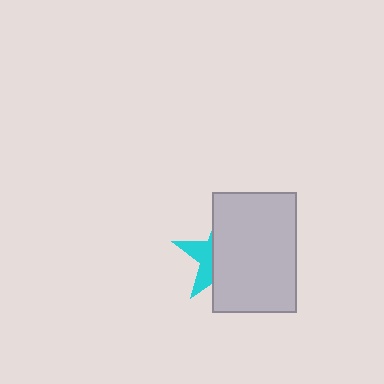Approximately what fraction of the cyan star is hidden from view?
Roughly 67% of the cyan star is hidden behind the light gray rectangle.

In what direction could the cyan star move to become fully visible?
The cyan star could move left. That would shift it out from behind the light gray rectangle entirely.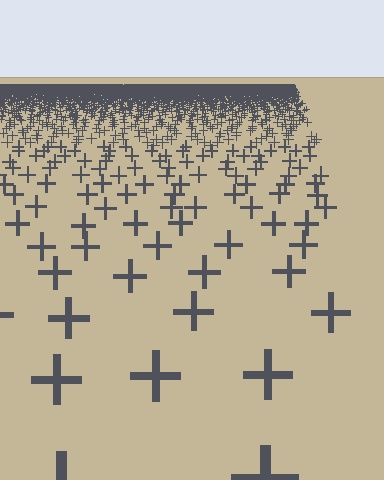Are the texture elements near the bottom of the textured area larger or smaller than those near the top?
Larger. Near the bottom, elements are closer to the viewer and appear at a bigger on-screen size.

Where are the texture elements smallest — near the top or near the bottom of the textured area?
Near the top.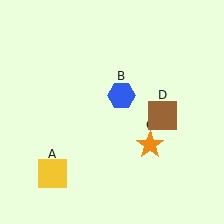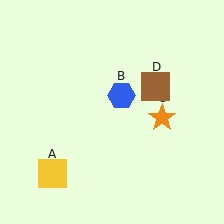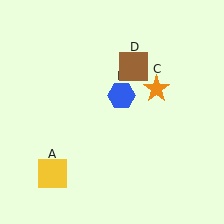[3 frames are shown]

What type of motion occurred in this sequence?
The orange star (object C), brown square (object D) rotated counterclockwise around the center of the scene.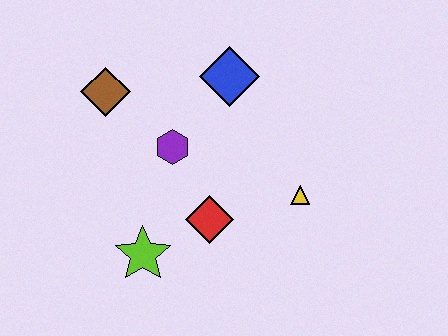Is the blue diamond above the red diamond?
Yes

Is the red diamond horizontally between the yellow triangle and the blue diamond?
No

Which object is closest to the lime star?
The red diamond is closest to the lime star.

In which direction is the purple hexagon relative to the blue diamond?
The purple hexagon is below the blue diamond.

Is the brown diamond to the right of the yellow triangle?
No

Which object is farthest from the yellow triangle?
The brown diamond is farthest from the yellow triangle.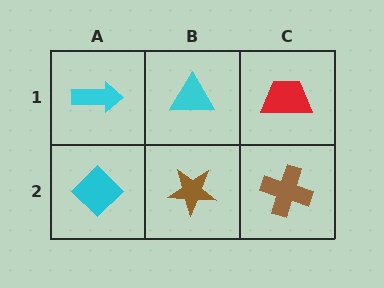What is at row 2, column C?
A brown cross.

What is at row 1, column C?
A red trapezoid.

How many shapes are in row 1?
3 shapes.